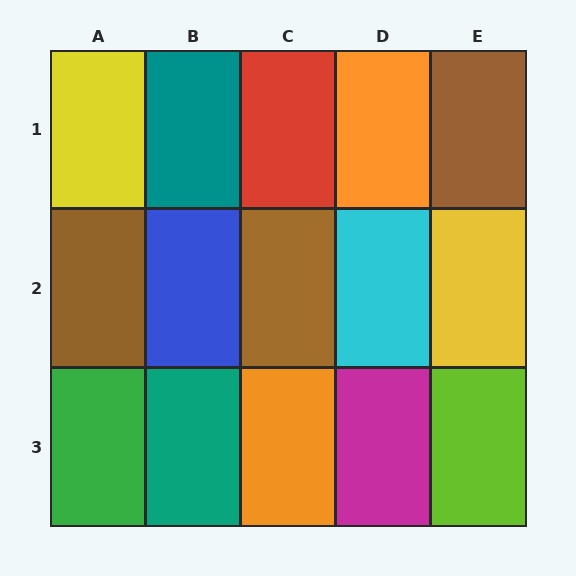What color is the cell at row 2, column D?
Cyan.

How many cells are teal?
2 cells are teal.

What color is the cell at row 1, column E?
Brown.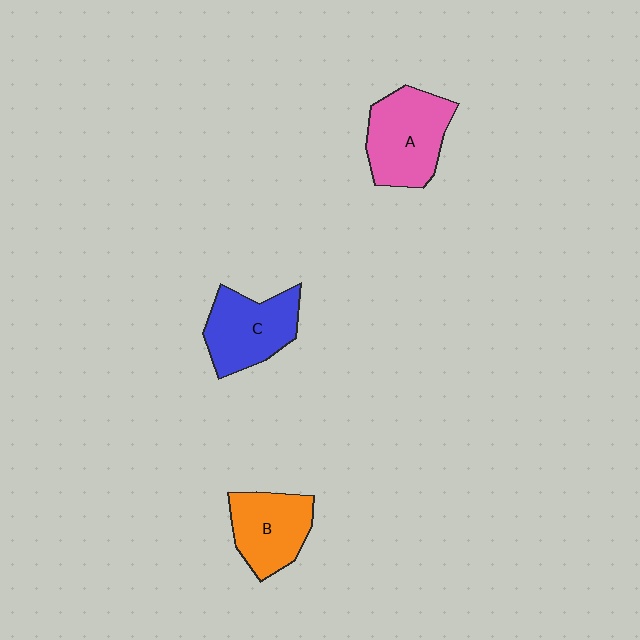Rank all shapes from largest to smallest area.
From largest to smallest: A (pink), C (blue), B (orange).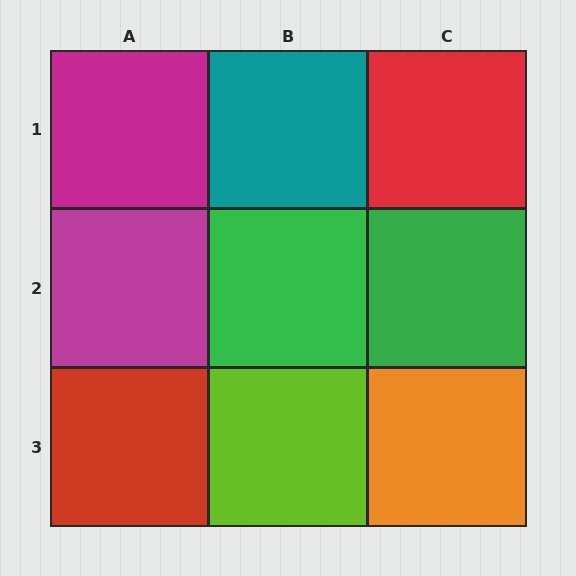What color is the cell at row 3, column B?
Lime.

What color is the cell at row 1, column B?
Teal.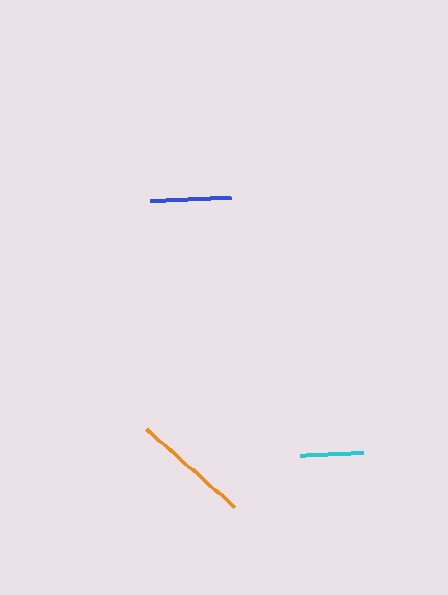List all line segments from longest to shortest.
From longest to shortest: orange, blue, cyan.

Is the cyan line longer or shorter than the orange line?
The orange line is longer than the cyan line.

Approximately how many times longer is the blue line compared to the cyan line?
The blue line is approximately 1.3 times the length of the cyan line.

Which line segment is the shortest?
The cyan line is the shortest at approximately 63 pixels.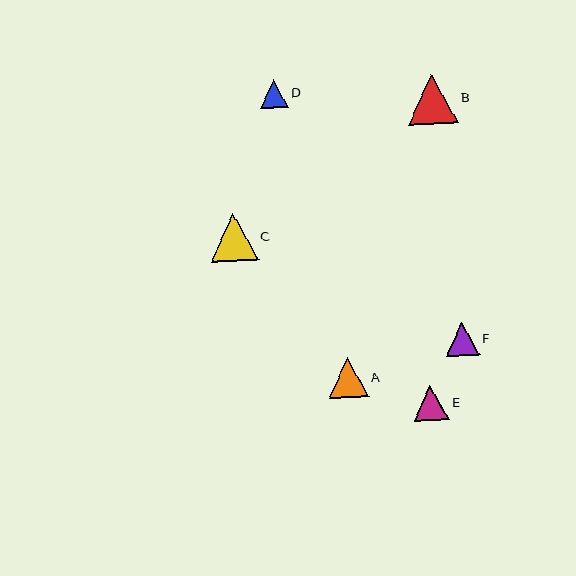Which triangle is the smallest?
Triangle D is the smallest with a size of approximately 28 pixels.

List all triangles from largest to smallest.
From largest to smallest: B, C, A, E, F, D.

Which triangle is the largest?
Triangle B is the largest with a size of approximately 51 pixels.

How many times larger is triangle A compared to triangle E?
Triangle A is approximately 1.1 times the size of triangle E.